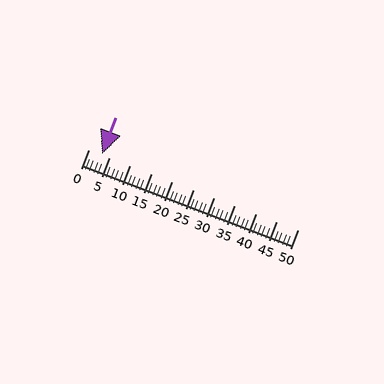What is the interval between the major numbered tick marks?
The major tick marks are spaced 5 units apart.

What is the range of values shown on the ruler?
The ruler shows values from 0 to 50.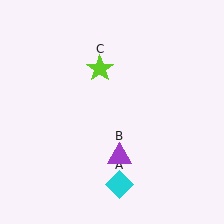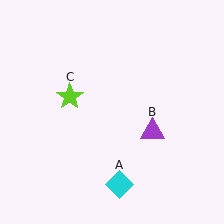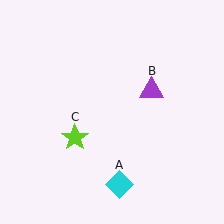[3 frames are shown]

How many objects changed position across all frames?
2 objects changed position: purple triangle (object B), lime star (object C).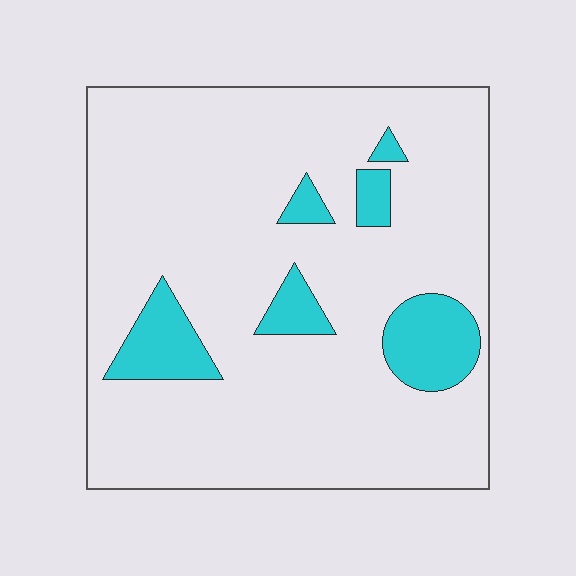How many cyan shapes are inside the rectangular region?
6.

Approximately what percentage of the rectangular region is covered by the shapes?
Approximately 15%.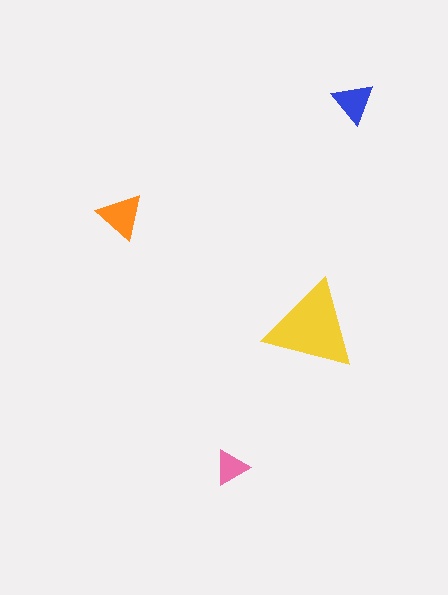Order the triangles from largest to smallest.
the yellow one, the orange one, the blue one, the pink one.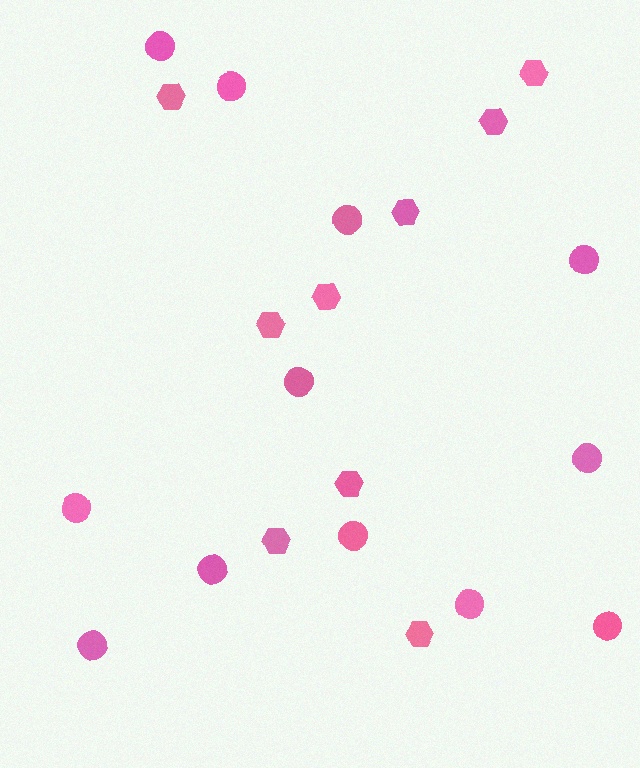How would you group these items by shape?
There are 2 groups: one group of hexagons (9) and one group of circles (12).